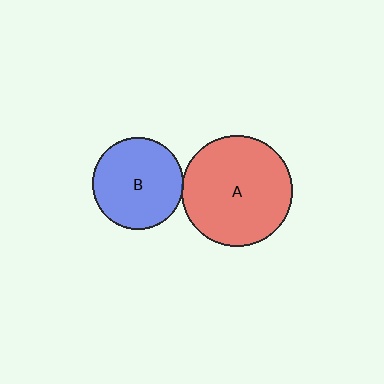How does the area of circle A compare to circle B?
Approximately 1.5 times.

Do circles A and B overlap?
Yes.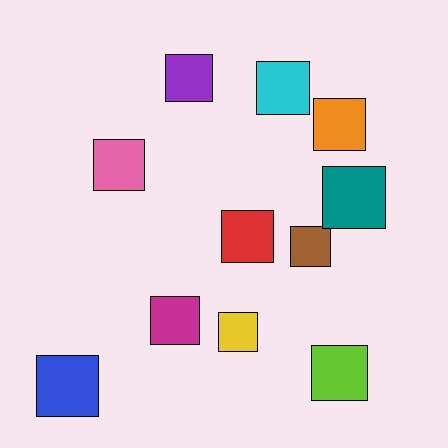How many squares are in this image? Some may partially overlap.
There are 11 squares.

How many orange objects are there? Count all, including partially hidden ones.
There is 1 orange object.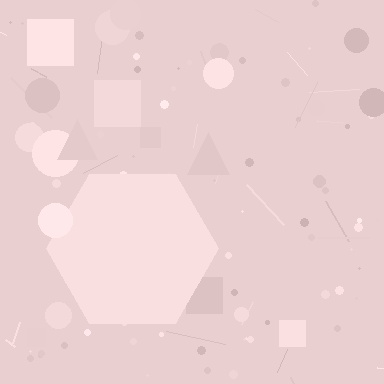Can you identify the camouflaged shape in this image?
The camouflaged shape is a hexagon.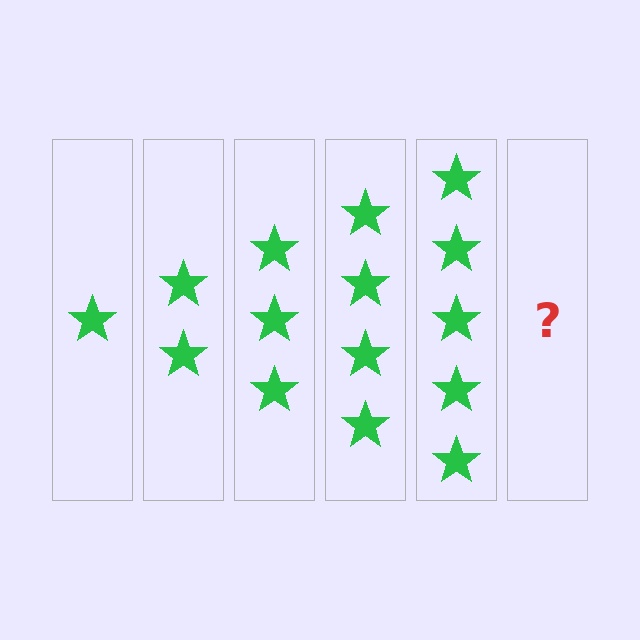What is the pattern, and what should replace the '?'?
The pattern is that each step adds one more star. The '?' should be 6 stars.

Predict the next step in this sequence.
The next step is 6 stars.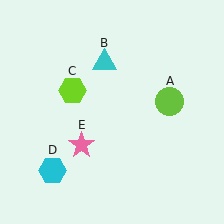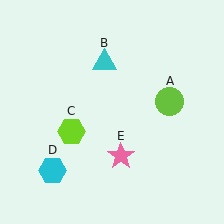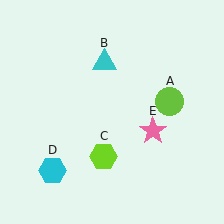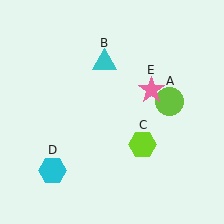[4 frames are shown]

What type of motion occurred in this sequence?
The lime hexagon (object C), pink star (object E) rotated counterclockwise around the center of the scene.